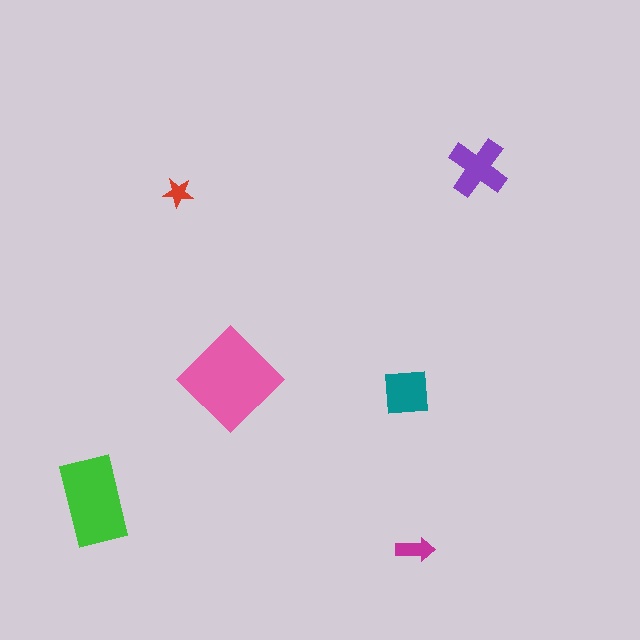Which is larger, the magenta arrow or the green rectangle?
The green rectangle.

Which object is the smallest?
The red star.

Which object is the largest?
The pink diamond.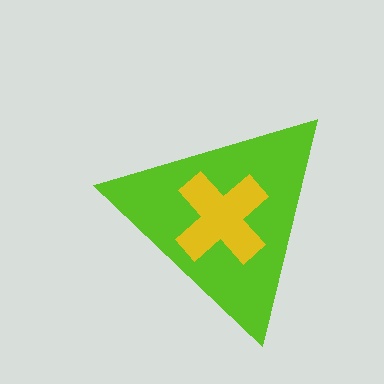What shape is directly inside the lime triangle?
The yellow cross.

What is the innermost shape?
The yellow cross.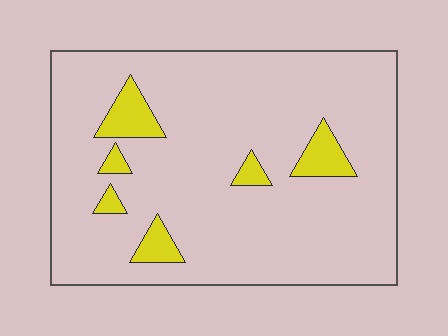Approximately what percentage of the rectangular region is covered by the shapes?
Approximately 10%.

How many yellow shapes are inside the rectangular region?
6.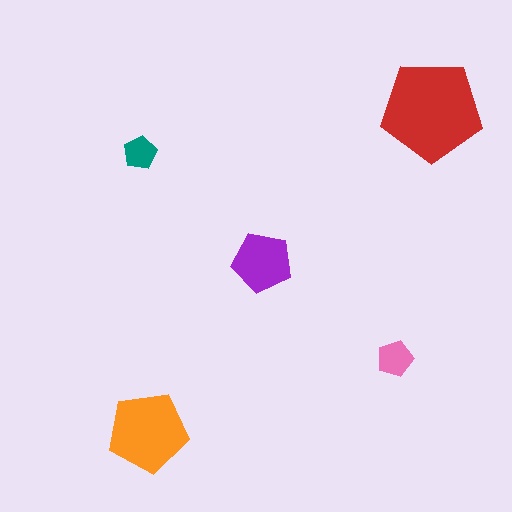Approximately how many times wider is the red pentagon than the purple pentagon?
About 1.5 times wider.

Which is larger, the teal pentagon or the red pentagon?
The red one.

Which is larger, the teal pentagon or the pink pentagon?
The pink one.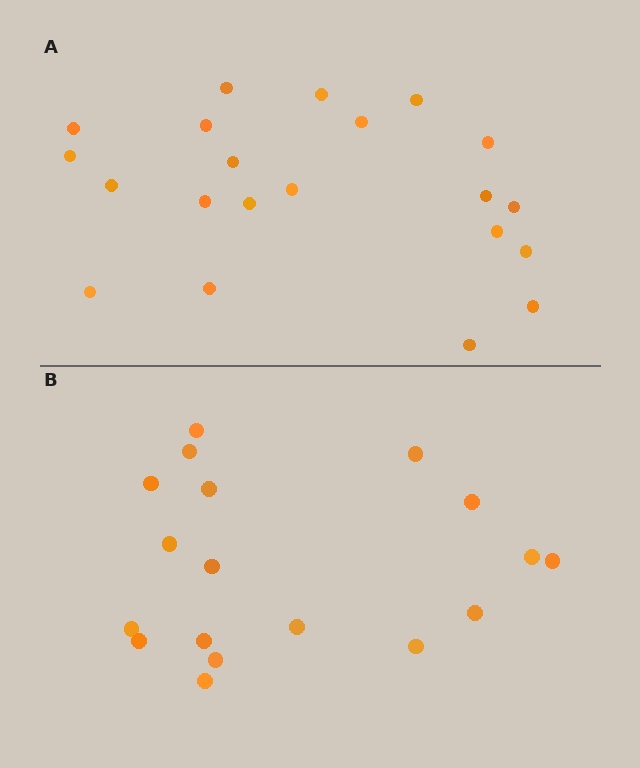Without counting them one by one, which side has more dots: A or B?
Region A (the top region) has more dots.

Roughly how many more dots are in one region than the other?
Region A has just a few more — roughly 2 or 3 more dots than region B.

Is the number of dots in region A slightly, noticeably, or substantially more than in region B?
Region A has only slightly more — the two regions are fairly close. The ratio is roughly 1.2 to 1.